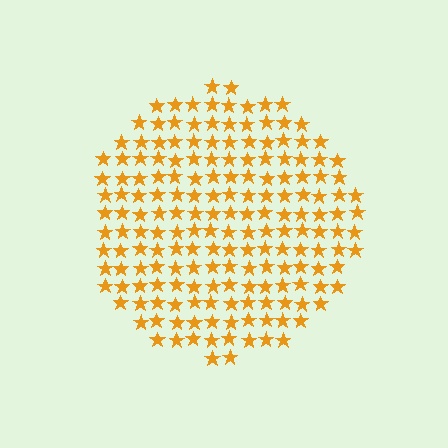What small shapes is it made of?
It is made of small stars.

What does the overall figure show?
The overall figure shows a circle.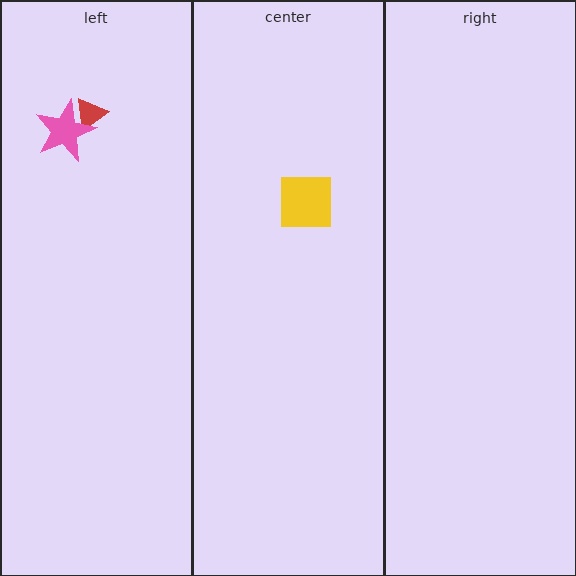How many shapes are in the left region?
2.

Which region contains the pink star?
The left region.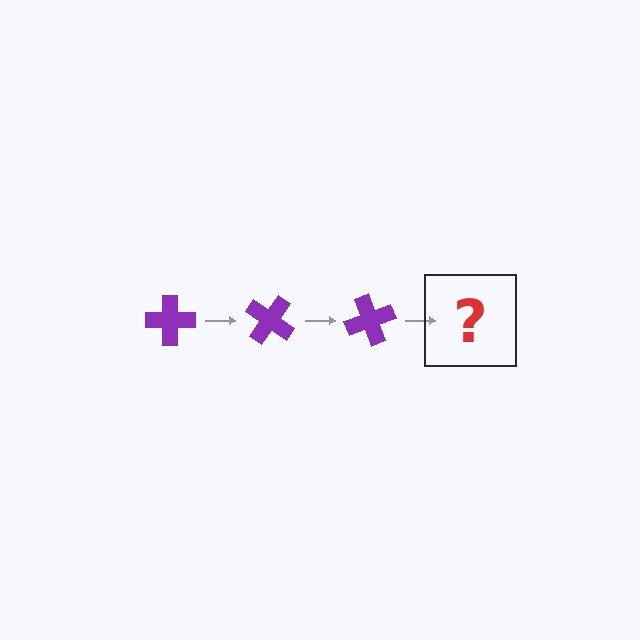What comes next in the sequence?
The next element should be a purple cross rotated 105 degrees.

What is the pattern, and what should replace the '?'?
The pattern is that the cross rotates 35 degrees each step. The '?' should be a purple cross rotated 105 degrees.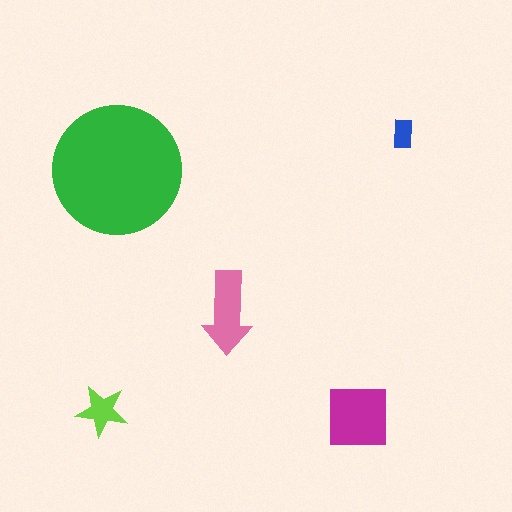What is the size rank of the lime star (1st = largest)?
4th.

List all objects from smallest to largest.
The blue rectangle, the lime star, the pink arrow, the magenta square, the green circle.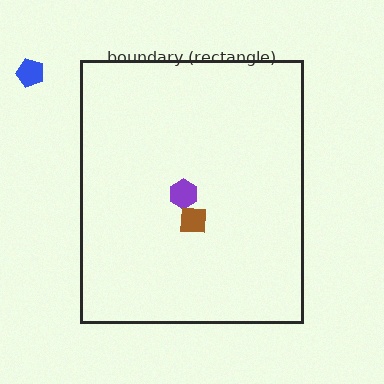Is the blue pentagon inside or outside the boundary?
Outside.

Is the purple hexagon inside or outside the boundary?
Inside.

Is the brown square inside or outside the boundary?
Inside.